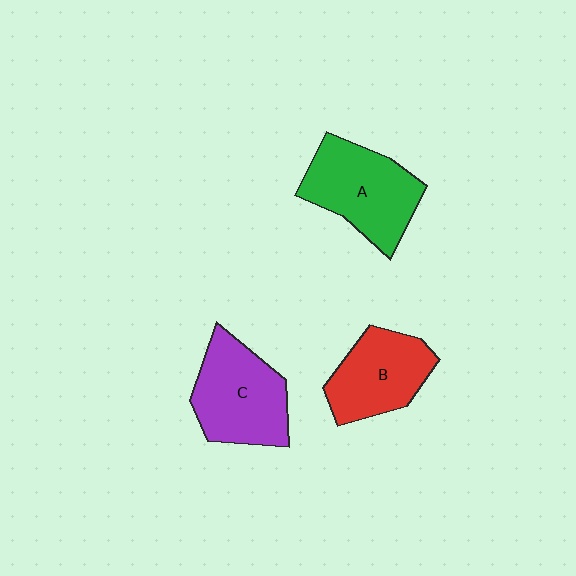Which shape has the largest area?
Shape A (green).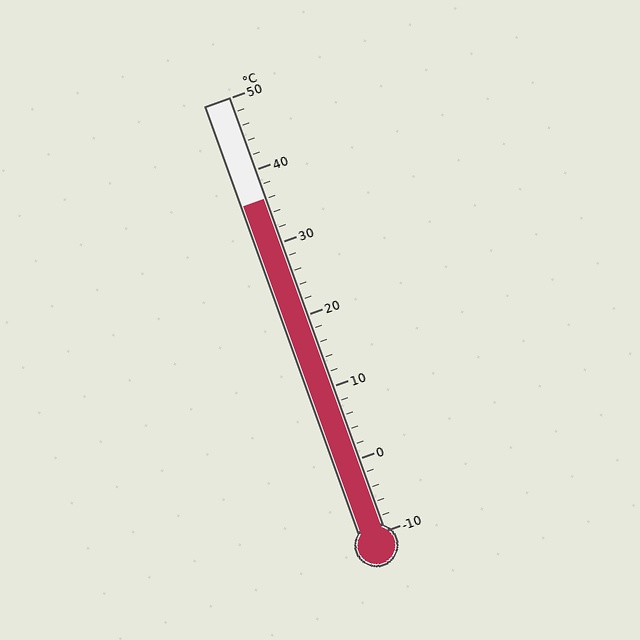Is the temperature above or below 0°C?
The temperature is above 0°C.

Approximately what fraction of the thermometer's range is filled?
The thermometer is filled to approximately 75% of its range.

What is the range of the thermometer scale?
The thermometer scale ranges from -10°C to 50°C.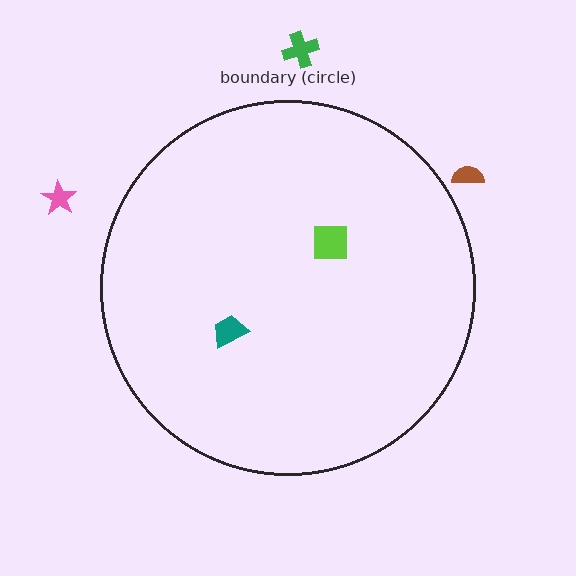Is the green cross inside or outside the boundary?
Outside.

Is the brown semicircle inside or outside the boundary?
Outside.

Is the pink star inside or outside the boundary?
Outside.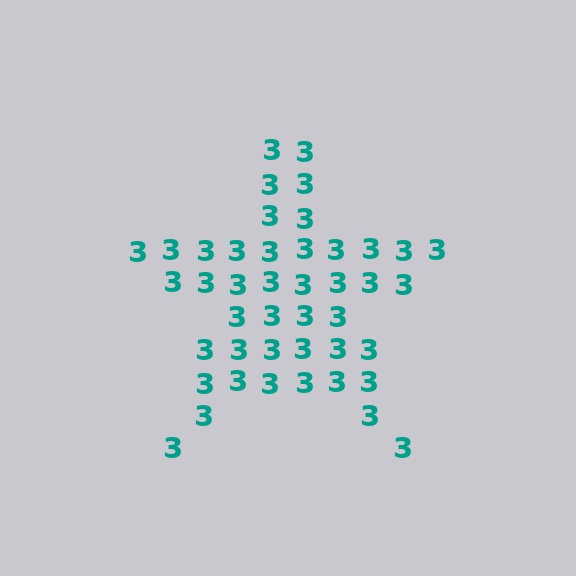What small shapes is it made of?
It is made of small digit 3's.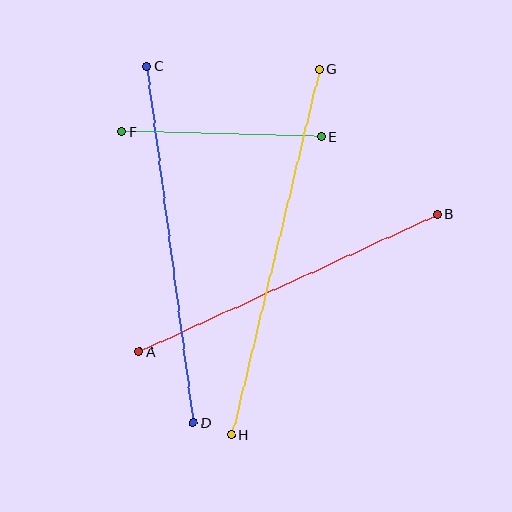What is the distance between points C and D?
The distance is approximately 360 pixels.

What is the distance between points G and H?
The distance is approximately 376 pixels.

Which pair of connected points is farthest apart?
Points G and H are farthest apart.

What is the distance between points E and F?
The distance is approximately 199 pixels.